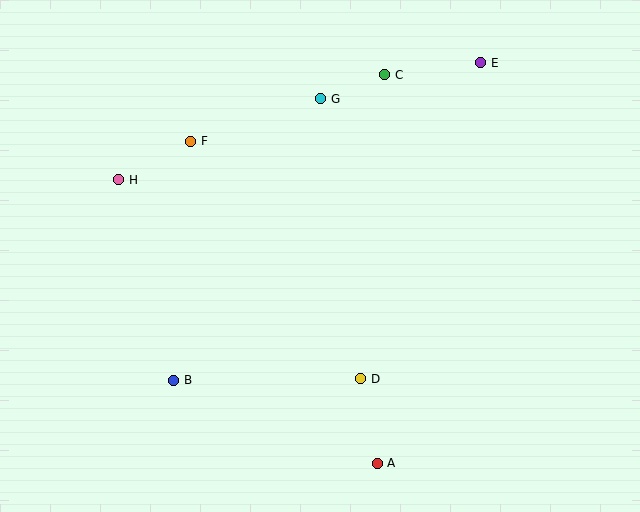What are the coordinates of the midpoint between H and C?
The midpoint between H and C is at (252, 127).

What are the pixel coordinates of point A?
Point A is at (377, 463).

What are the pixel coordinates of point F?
Point F is at (191, 141).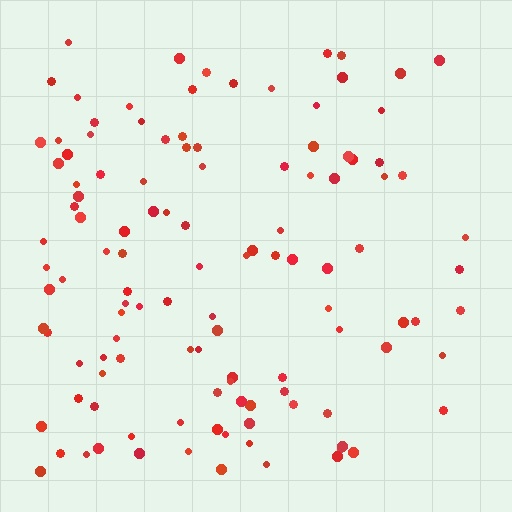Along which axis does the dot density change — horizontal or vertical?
Horizontal.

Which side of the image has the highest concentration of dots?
The left.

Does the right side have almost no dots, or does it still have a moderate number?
Still a moderate number, just noticeably fewer than the left.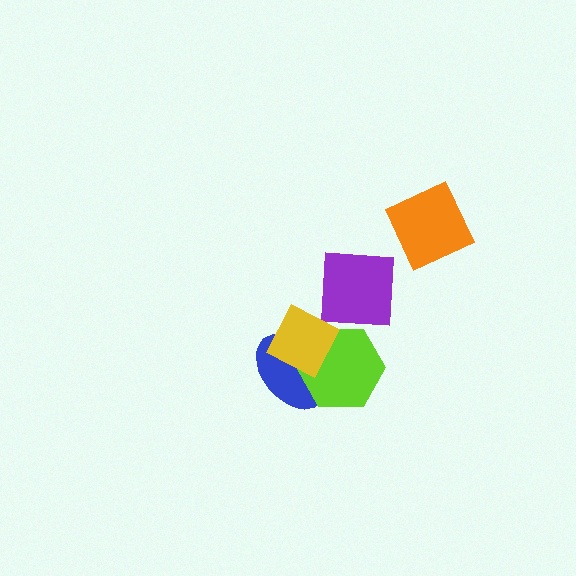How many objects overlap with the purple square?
0 objects overlap with the purple square.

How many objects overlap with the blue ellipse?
2 objects overlap with the blue ellipse.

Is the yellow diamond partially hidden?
No, no other shape covers it.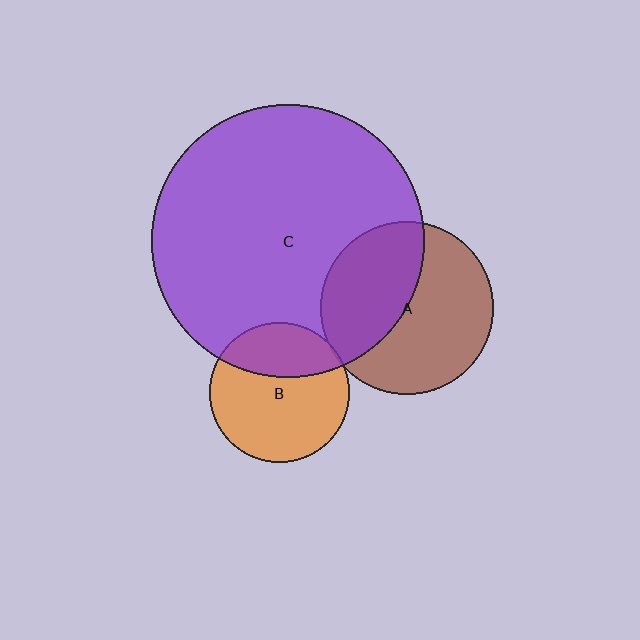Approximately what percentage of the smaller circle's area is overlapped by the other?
Approximately 45%.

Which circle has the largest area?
Circle C (purple).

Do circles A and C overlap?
Yes.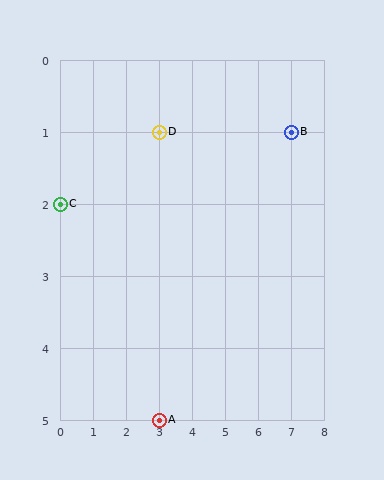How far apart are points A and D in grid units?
Points A and D are 4 rows apart.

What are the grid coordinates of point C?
Point C is at grid coordinates (0, 2).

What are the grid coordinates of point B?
Point B is at grid coordinates (7, 1).